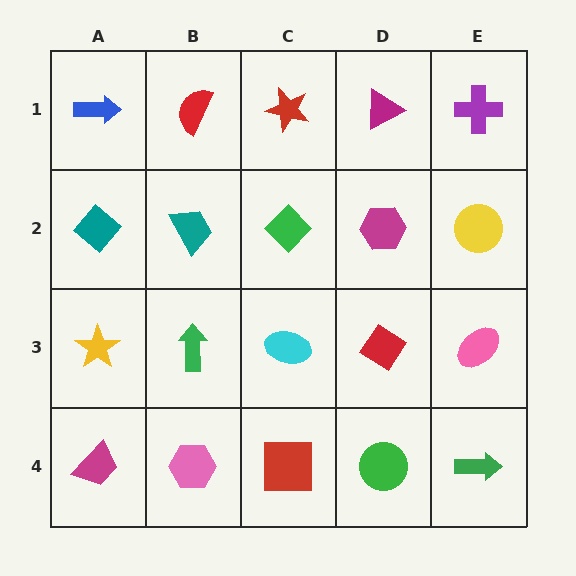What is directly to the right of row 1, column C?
A magenta triangle.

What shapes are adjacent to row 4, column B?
A green arrow (row 3, column B), a magenta trapezoid (row 4, column A), a red square (row 4, column C).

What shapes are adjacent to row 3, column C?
A green diamond (row 2, column C), a red square (row 4, column C), a green arrow (row 3, column B), a red diamond (row 3, column D).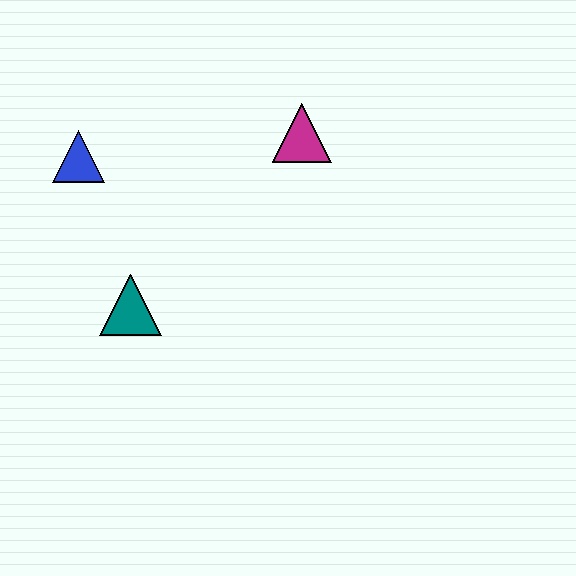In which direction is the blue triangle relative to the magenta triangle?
The blue triangle is to the left of the magenta triangle.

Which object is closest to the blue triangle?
The teal triangle is closest to the blue triangle.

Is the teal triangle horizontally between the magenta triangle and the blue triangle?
Yes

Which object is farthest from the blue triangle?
The magenta triangle is farthest from the blue triangle.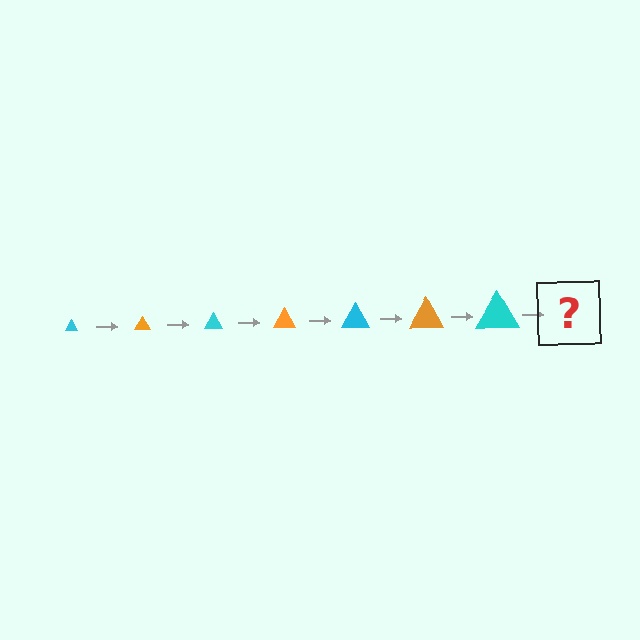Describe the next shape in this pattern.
It should be an orange triangle, larger than the previous one.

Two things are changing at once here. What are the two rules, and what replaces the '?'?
The two rules are that the triangle grows larger each step and the color cycles through cyan and orange. The '?' should be an orange triangle, larger than the previous one.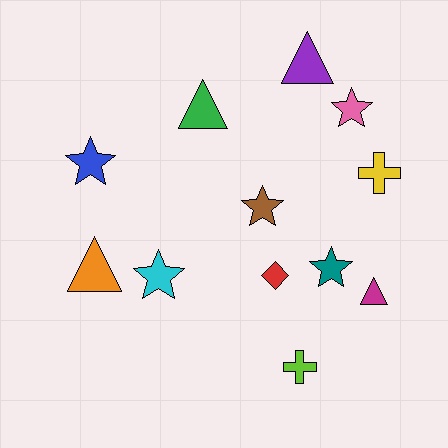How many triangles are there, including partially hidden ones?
There are 4 triangles.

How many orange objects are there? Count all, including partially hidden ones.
There is 1 orange object.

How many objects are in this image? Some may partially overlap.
There are 12 objects.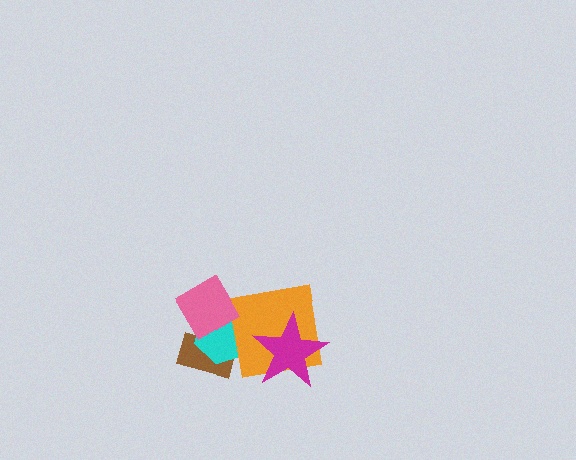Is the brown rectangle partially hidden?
Yes, it is partially covered by another shape.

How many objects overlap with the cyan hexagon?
3 objects overlap with the cyan hexagon.